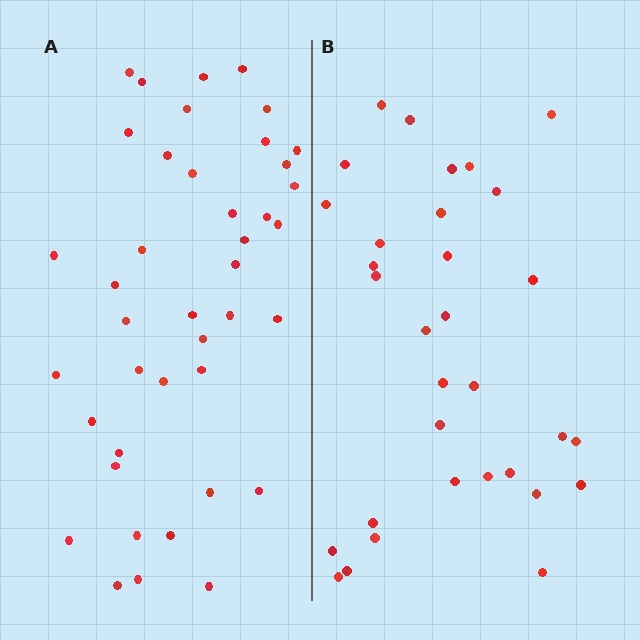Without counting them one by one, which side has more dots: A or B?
Region A (the left region) has more dots.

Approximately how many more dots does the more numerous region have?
Region A has roughly 8 or so more dots than region B.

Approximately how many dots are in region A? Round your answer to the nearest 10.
About 40 dots. (The exact count is 41, which rounds to 40.)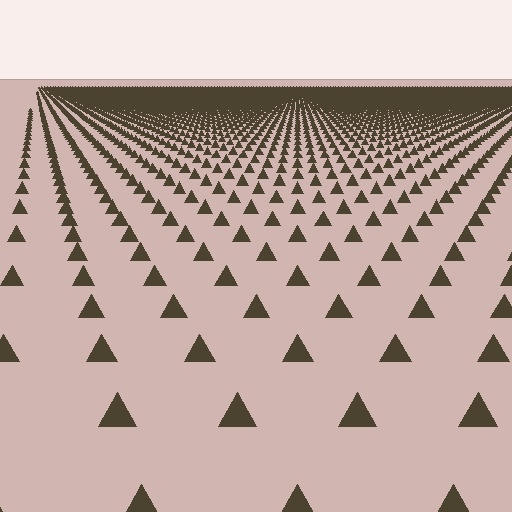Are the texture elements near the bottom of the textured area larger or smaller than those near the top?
Larger. Near the bottom, elements are closer to the viewer and appear at a bigger on-screen size.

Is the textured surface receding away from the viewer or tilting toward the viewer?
The surface is receding away from the viewer. Texture elements get smaller and denser toward the top.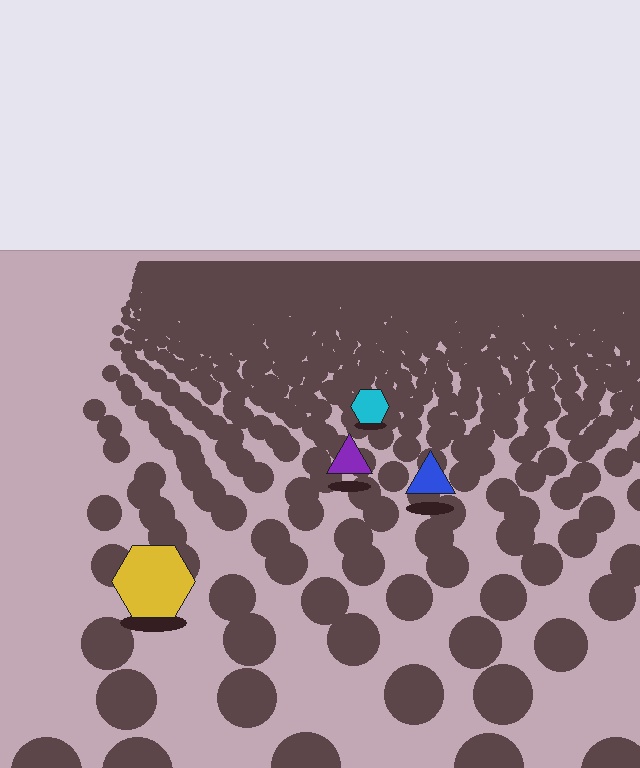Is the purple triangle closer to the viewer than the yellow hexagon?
No. The yellow hexagon is closer — you can tell from the texture gradient: the ground texture is coarser near it.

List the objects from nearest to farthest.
From nearest to farthest: the yellow hexagon, the blue triangle, the purple triangle, the cyan hexagon.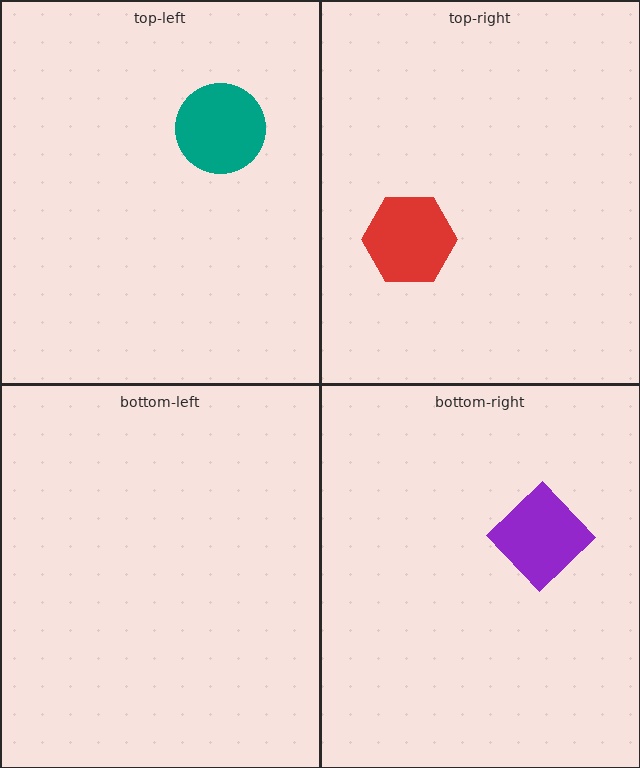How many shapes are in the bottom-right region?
1.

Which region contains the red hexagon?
The top-right region.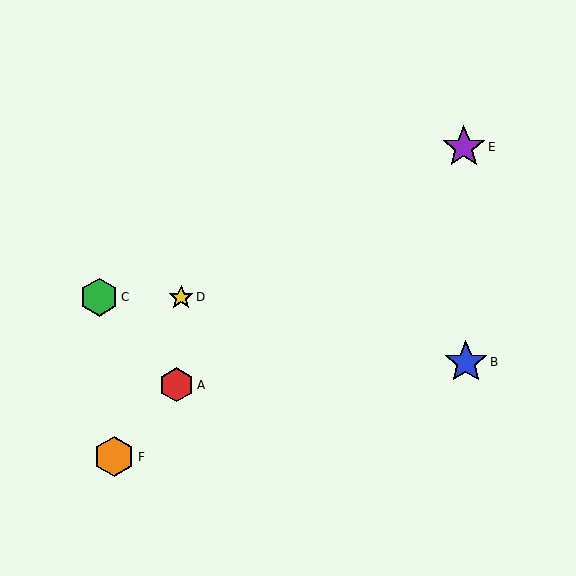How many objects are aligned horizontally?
2 objects (C, D) are aligned horizontally.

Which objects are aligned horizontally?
Objects C, D are aligned horizontally.